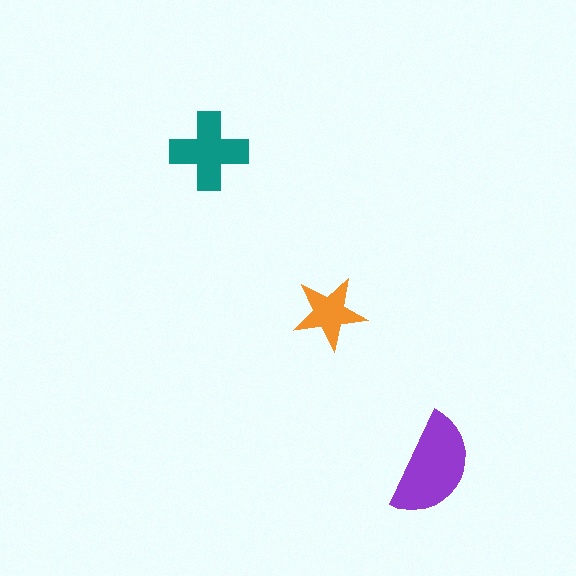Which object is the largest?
The purple semicircle.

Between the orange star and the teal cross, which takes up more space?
The teal cross.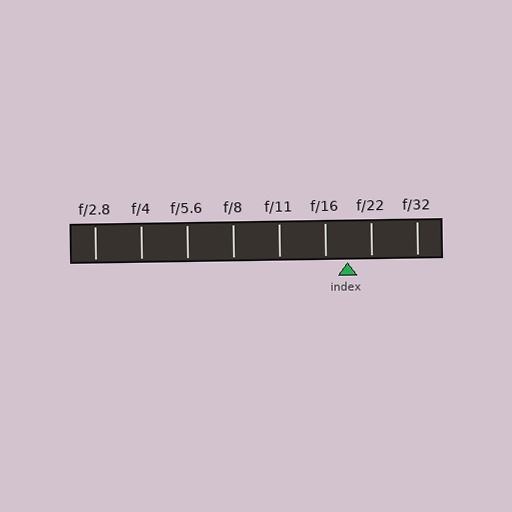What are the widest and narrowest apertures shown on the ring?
The widest aperture shown is f/2.8 and the narrowest is f/32.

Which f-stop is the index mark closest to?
The index mark is closest to f/16.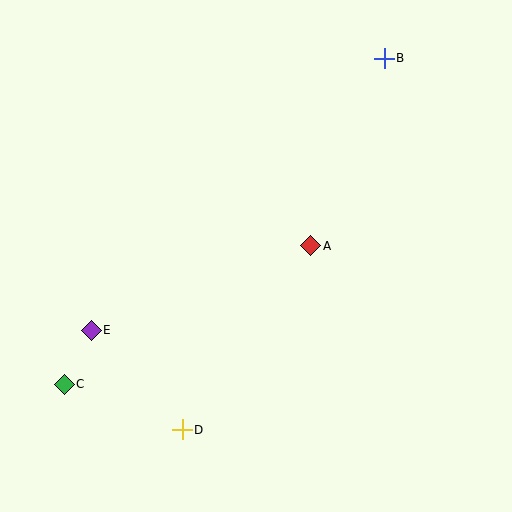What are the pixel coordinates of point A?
Point A is at (311, 246).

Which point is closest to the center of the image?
Point A at (311, 246) is closest to the center.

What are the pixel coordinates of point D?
Point D is at (182, 430).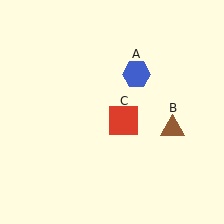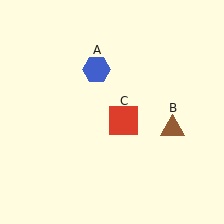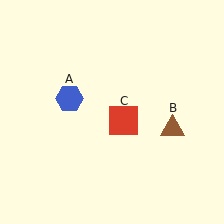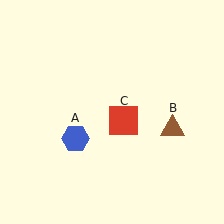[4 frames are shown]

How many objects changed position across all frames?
1 object changed position: blue hexagon (object A).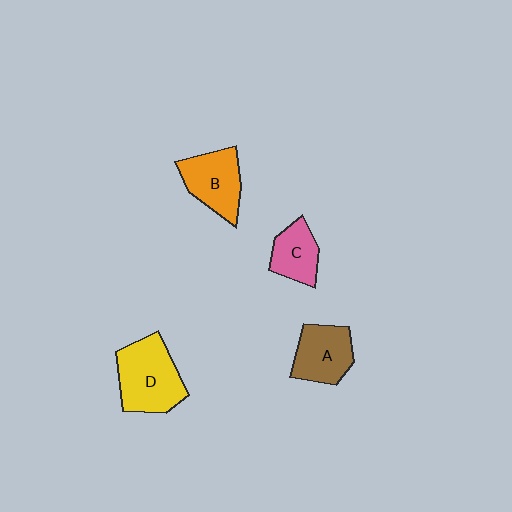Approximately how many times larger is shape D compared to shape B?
Approximately 1.3 times.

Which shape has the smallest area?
Shape C (pink).